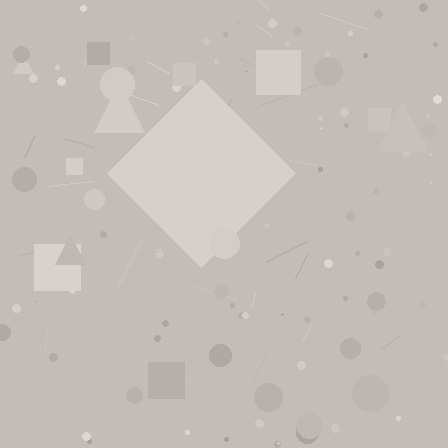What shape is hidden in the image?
A diamond is hidden in the image.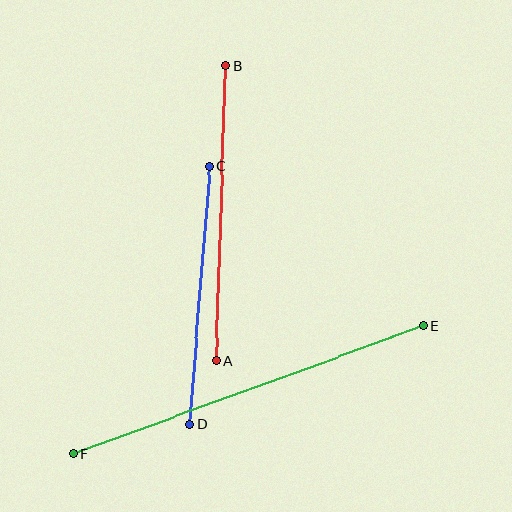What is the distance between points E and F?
The distance is approximately 373 pixels.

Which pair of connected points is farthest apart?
Points E and F are farthest apart.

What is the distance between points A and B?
The distance is approximately 296 pixels.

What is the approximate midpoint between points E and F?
The midpoint is at approximately (249, 390) pixels.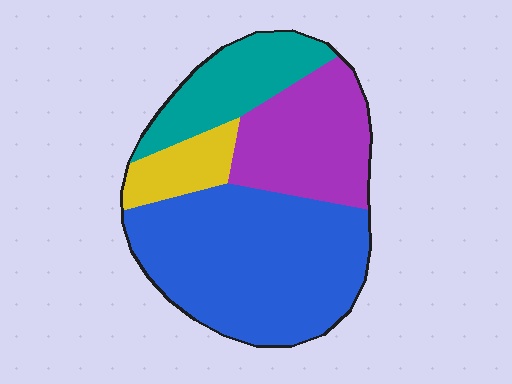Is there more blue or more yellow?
Blue.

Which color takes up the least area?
Yellow, at roughly 10%.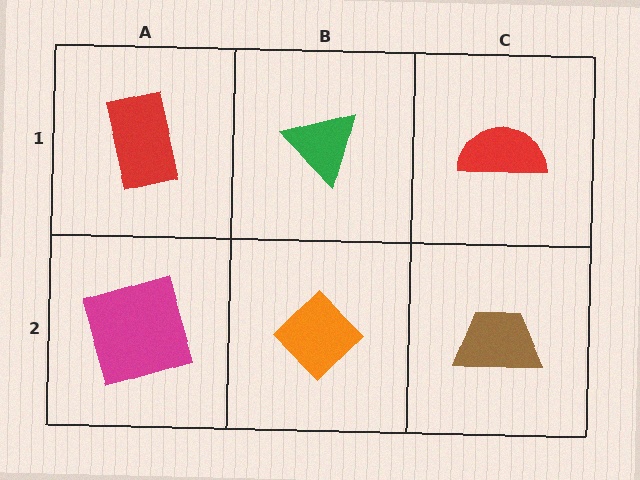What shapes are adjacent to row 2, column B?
A green triangle (row 1, column B), a magenta square (row 2, column A), a brown trapezoid (row 2, column C).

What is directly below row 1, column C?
A brown trapezoid.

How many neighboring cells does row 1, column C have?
2.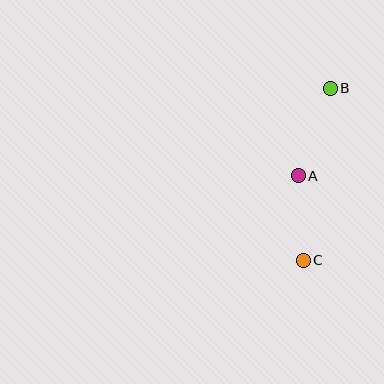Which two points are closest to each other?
Points A and C are closest to each other.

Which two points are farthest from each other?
Points B and C are farthest from each other.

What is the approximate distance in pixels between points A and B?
The distance between A and B is approximately 93 pixels.